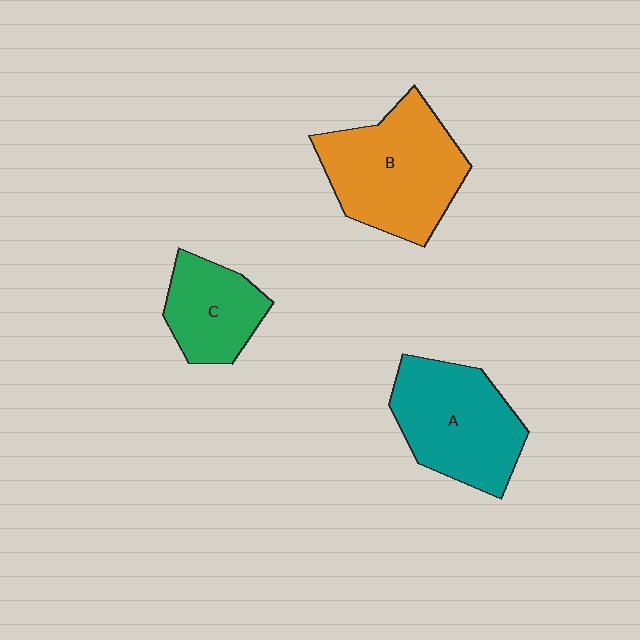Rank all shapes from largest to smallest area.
From largest to smallest: B (orange), A (teal), C (green).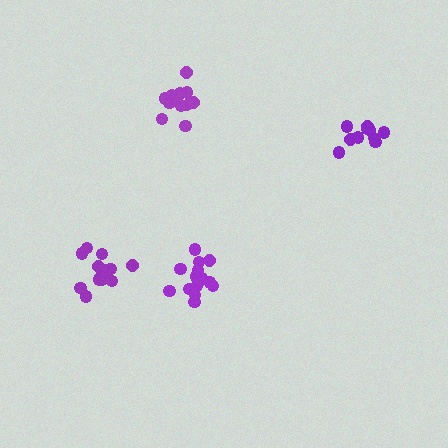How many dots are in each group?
Group 1: 12 dots, Group 2: 14 dots, Group 3: 10 dots, Group 4: 15 dots (51 total).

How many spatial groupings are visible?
There are 4 spatial groupings.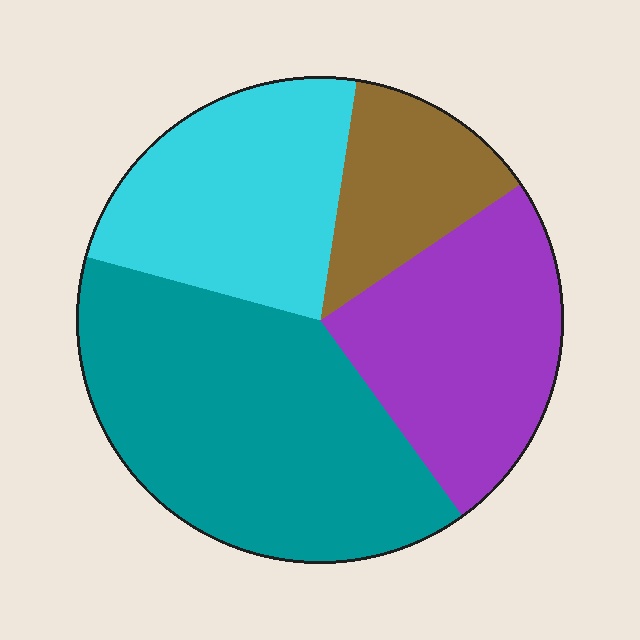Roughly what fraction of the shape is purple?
Purple takes up less than a quarter of the shape.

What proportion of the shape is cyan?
Cyan covers 23% of the shape.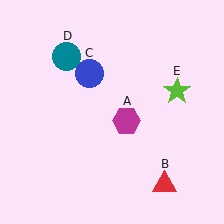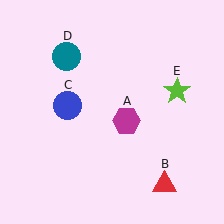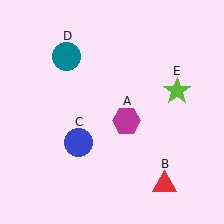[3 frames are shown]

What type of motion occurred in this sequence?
The blue circle (object C) rotated counterclockwise around the center of the scene.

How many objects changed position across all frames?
1 object changed position: blue circle (object C).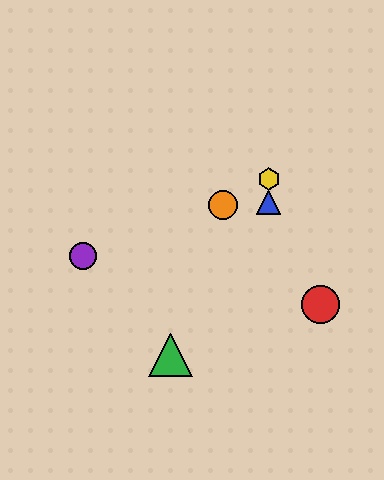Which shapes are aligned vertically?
The blue triangle, the yellow hexagon are aligned vertically.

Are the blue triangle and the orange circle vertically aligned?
No, the blue triangle is at x≈269 and the orange circle is at x≈223.